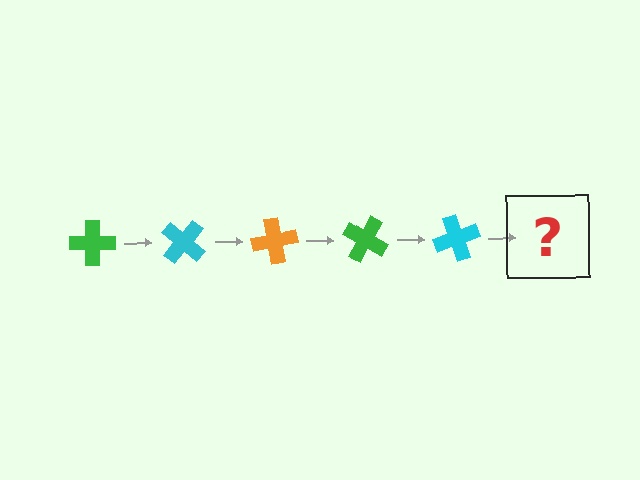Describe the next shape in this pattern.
It should be an orange cross, rotated 200 degrees from the start.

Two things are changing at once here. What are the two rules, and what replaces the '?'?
The two rules are that it rotates 40 degrees each step and the color cycles through green, cyan, and orange. The '?' should be an orange cross, rotated 200 degrees from the start.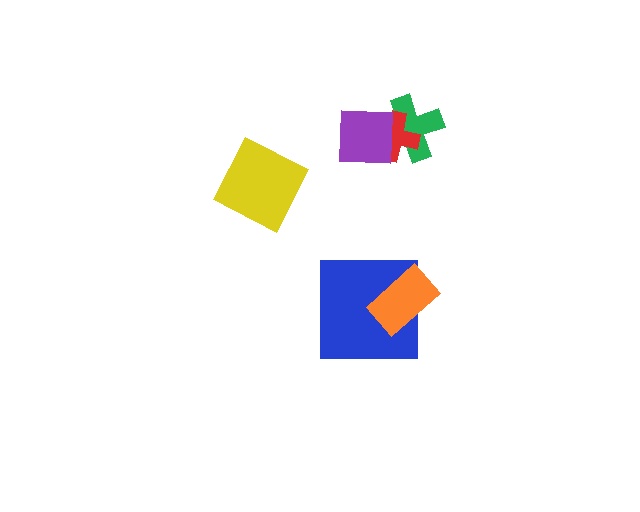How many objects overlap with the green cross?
2 objects overlap with the green cross.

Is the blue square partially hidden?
Yes, it is partially covered by another shape.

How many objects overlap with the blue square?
1 object overlaps with the blue square.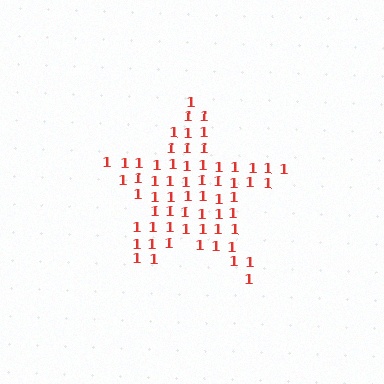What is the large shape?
The large shape is a star.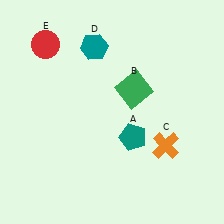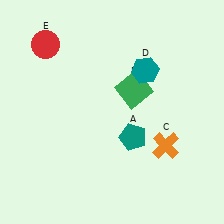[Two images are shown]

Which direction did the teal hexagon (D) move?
The teal hexagon (D) moved right.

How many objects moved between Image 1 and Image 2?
1 object moved between the two images.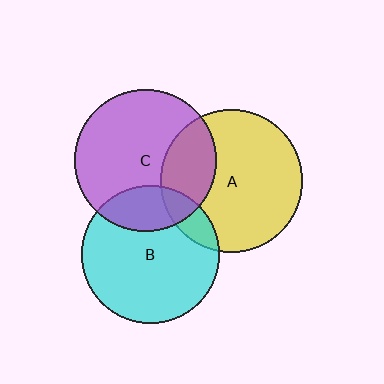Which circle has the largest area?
Circle A (yellow).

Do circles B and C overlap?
Yes.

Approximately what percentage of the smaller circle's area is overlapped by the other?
Approximately 20%.